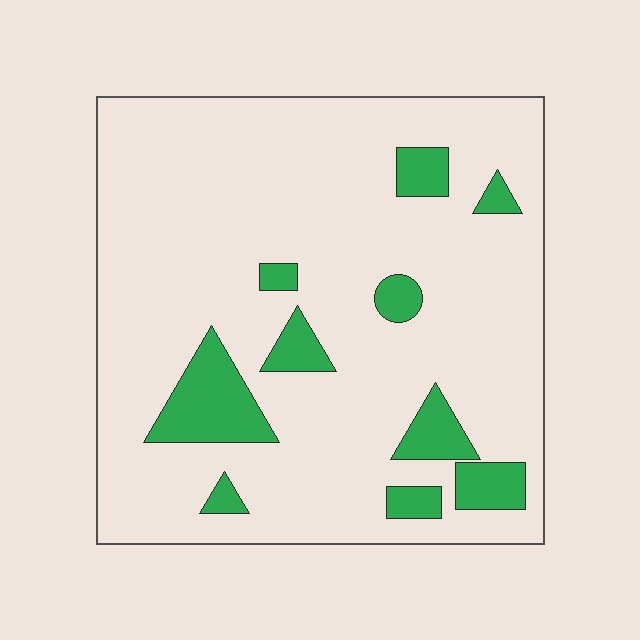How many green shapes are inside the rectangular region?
10.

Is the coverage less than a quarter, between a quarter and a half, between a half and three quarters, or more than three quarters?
Less than a quarter.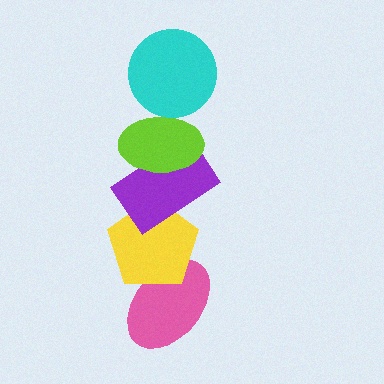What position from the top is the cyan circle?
The cyan circle is 1st from the top.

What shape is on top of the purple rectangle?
The lime ellipse is on top of the purple rectangle.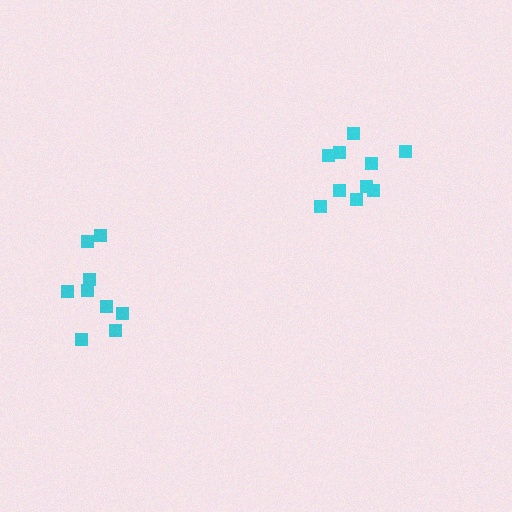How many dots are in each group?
Group 1: 10 dots, Group 2: 9 dots (19 total).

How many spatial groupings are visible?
There are 2 spatial groupings.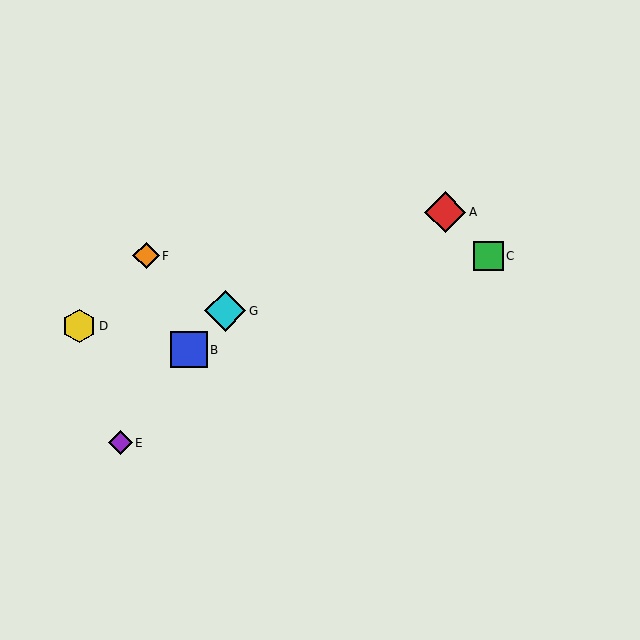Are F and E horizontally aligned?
No, F is at y≈256 and E is at y≈443.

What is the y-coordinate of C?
Object C is at y≈256.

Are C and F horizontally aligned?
Yes, both are at y≈256.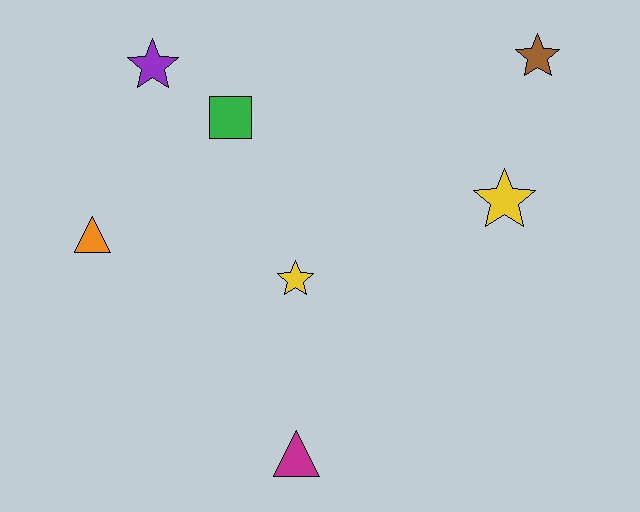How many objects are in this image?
There are 7 objects.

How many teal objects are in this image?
There are no teal objects.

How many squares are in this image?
There is 1 square.